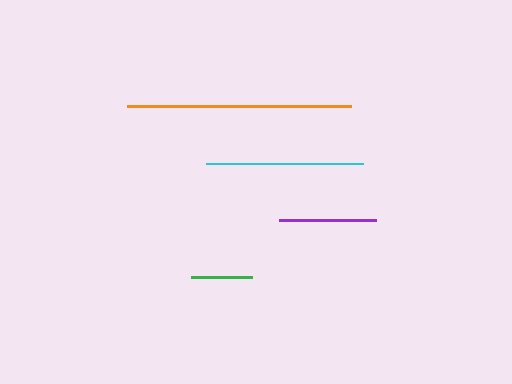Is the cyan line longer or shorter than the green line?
The cyan line is longer than the green line.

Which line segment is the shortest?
The green line is the shortest at approximately 61 pixels.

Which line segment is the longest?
The orange line is the longest at approximately 224 pixels.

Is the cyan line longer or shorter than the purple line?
The cyan line is longer than the purple line.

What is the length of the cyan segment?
The cyan segment is approximately 157 pixels long.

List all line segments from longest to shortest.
From longest to shortest: orange, cyan, purple, green.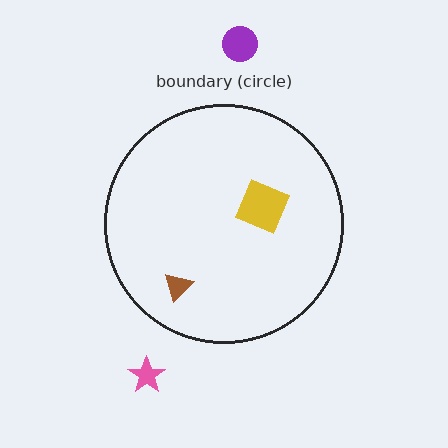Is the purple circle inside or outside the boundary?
Outside.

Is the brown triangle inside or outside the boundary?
Inside.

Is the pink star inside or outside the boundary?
Outside.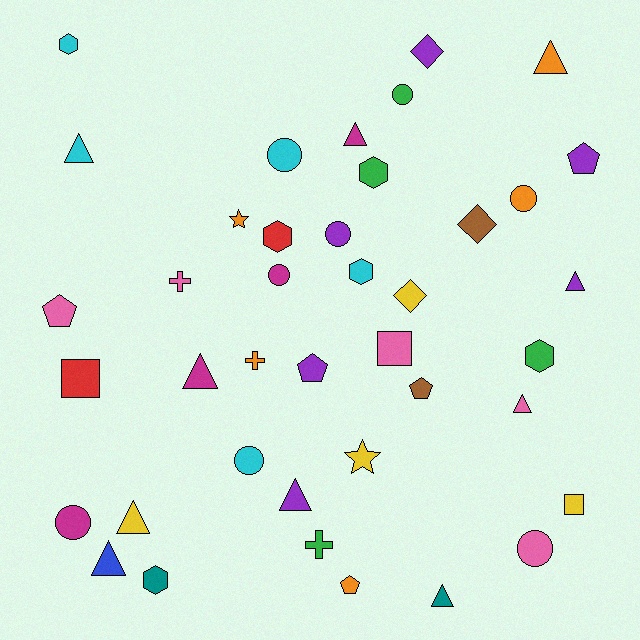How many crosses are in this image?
There are 3 crosses.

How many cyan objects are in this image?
There are 5 cyan objects.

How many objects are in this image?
There are 40 objects.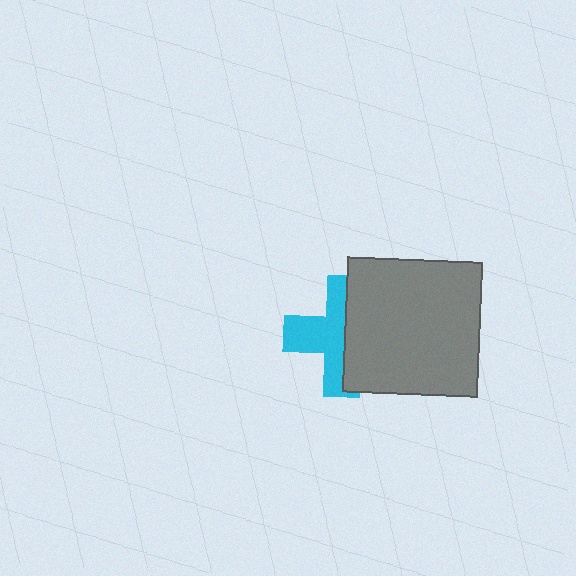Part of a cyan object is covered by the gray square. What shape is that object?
It is a cross.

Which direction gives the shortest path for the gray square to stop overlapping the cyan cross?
Moving right gives the shortest separation.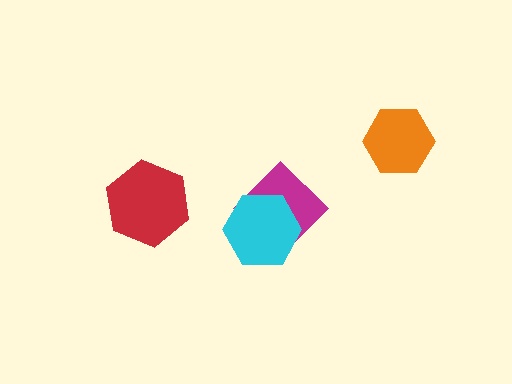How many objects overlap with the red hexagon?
0 objects overlap with the red hexagon.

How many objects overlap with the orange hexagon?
0 objects overlap with the orange hexagon.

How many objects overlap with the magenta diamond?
1 object overlaps with the magenta diamond.